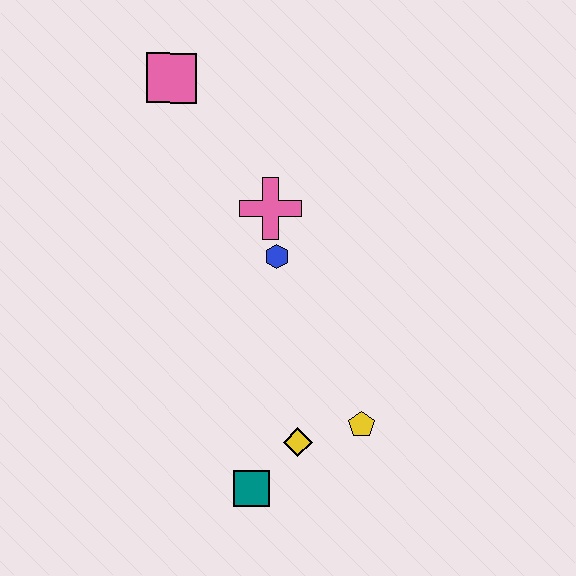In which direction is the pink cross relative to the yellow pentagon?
The pink cross is above the yellow pentagon.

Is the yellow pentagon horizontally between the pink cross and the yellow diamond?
No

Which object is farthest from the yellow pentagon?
The pink square is farthest from the yellow pentagon.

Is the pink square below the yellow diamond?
No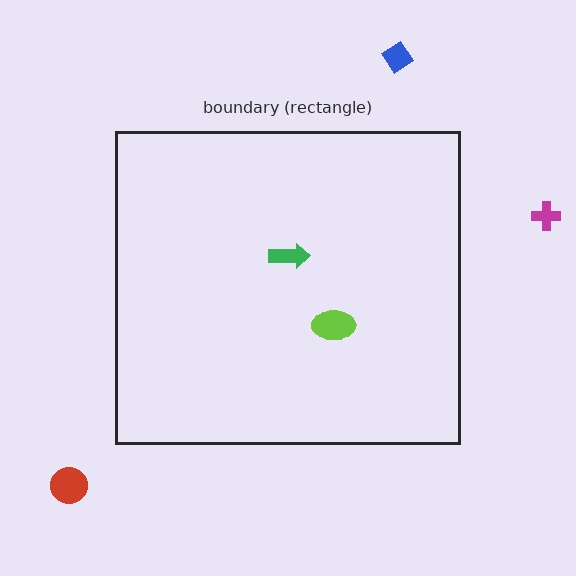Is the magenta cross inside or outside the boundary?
Outside.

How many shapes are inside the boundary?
2 inside, 3 outside.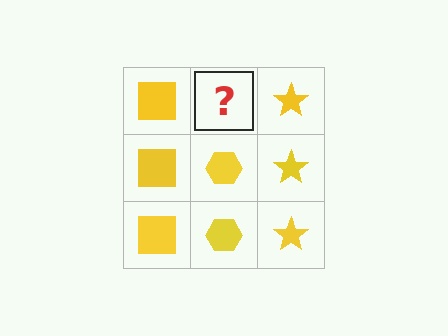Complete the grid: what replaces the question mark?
The question mark should be replaced with a yellow hexagon.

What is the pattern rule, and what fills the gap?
The rule is that each column has a consistent shape. The gap should be filled with a yellow hexagon.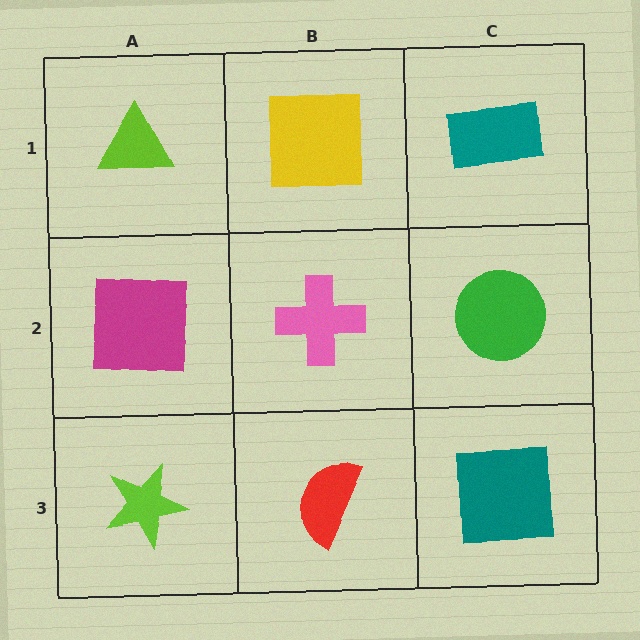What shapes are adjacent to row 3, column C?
A green circle (row 2, column C), a red semicircle (row 3, column B).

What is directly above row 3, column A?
A magenta square.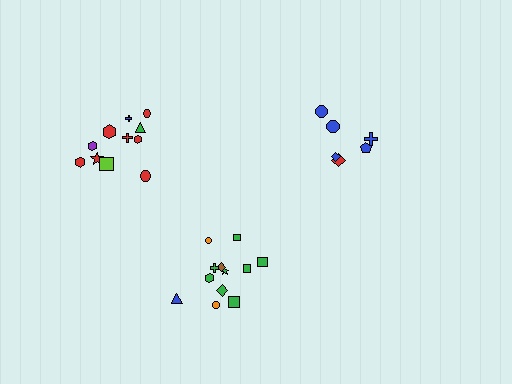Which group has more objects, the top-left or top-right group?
The top-left group.